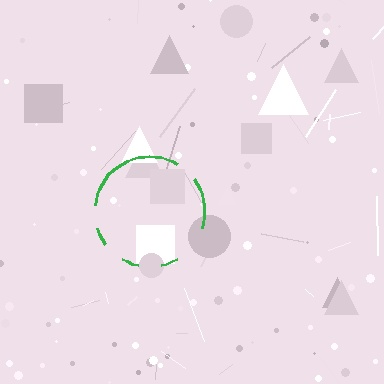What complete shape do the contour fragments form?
The contour fragments form a circle.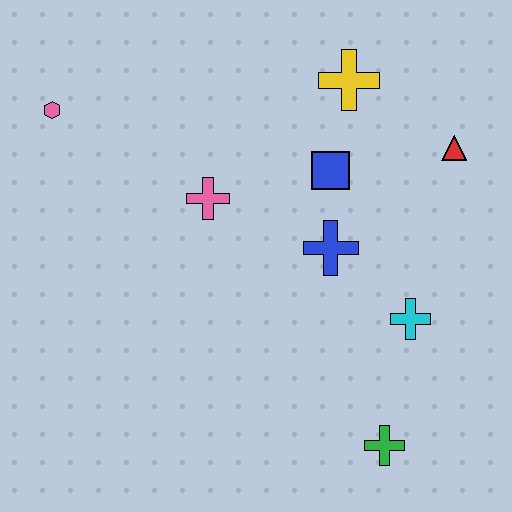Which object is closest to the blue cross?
The blue square is closest to the blue cross.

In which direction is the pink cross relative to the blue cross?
The pink cross is to the left of the blue cross.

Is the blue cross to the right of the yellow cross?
No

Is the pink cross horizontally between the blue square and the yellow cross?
No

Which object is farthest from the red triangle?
The pink hexagon is farthest from the red triangle.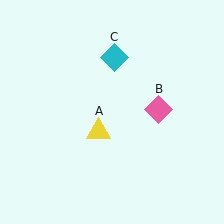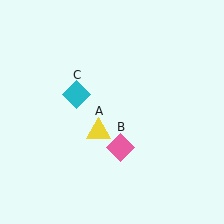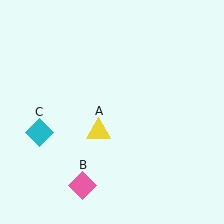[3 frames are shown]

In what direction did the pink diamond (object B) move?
The pink diamond (object B) moved down and to the left.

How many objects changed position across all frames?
2 objects changed position: pink diamond (object B), cyan diamond (object C).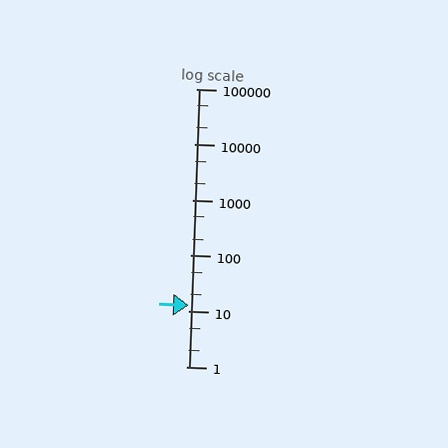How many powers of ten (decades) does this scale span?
The scale spans 5 decades, from 1 to 100000.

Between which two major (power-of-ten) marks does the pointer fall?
The pointer is between 10 and 100.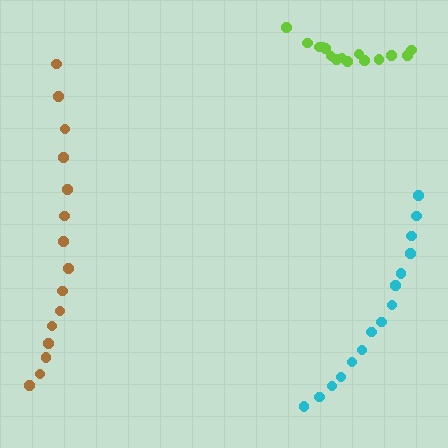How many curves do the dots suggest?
There are 3 distinct paths.